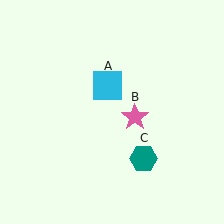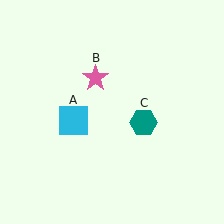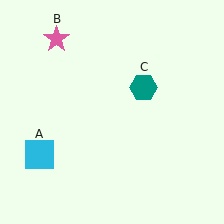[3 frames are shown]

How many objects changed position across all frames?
3 objects changed position: cyan square (object A), pink star (object B), teal hexagon (object C).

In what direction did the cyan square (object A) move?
The cyan square (object A) moved down and to the left.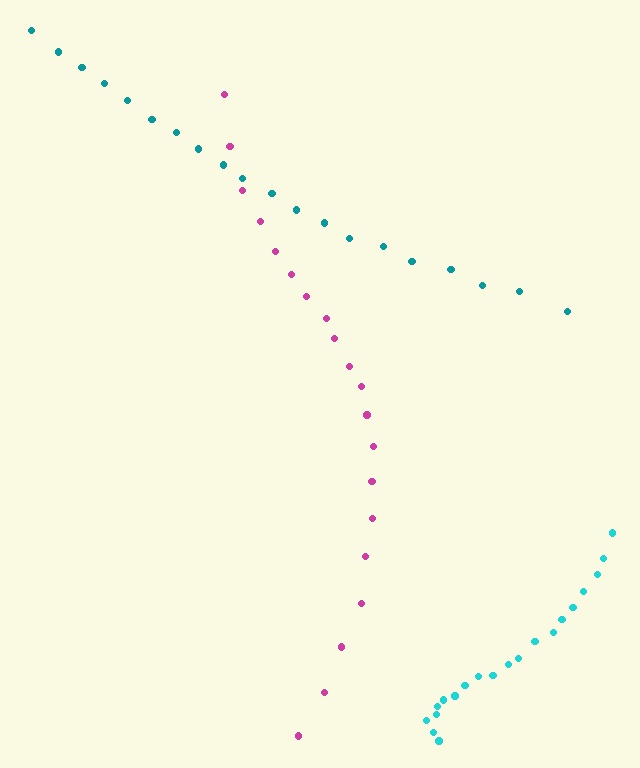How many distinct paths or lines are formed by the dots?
There are 3 distinct paths.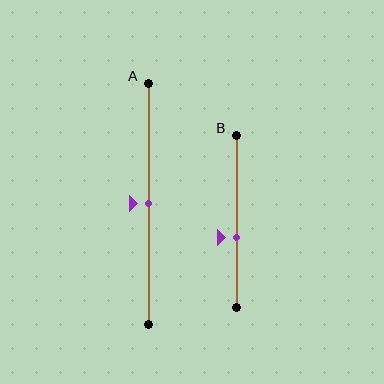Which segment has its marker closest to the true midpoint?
Segment A has its marker closest to the true midpoint.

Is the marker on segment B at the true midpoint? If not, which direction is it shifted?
No, the marker on segment B is shifted downward by about 9% of the segment length.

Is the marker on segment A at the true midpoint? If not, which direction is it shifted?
Yes, the marker on segment A is at the true midpoint.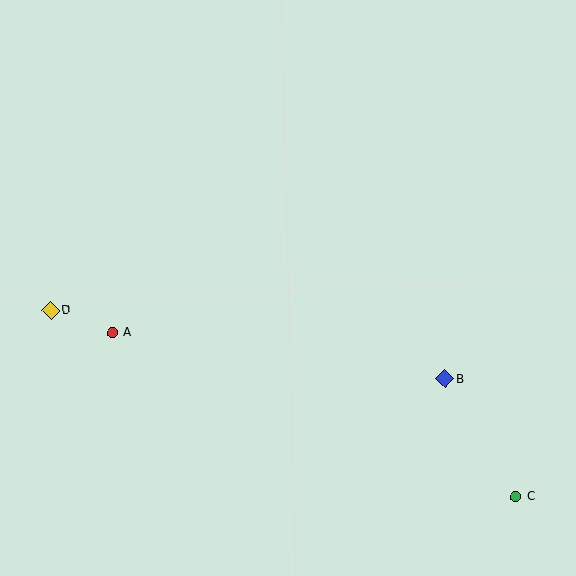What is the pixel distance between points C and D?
The distance between C and D is 501 pixels.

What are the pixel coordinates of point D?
Point D is at (51, 310).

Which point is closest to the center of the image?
Point A at (112, 333) is closest to the center.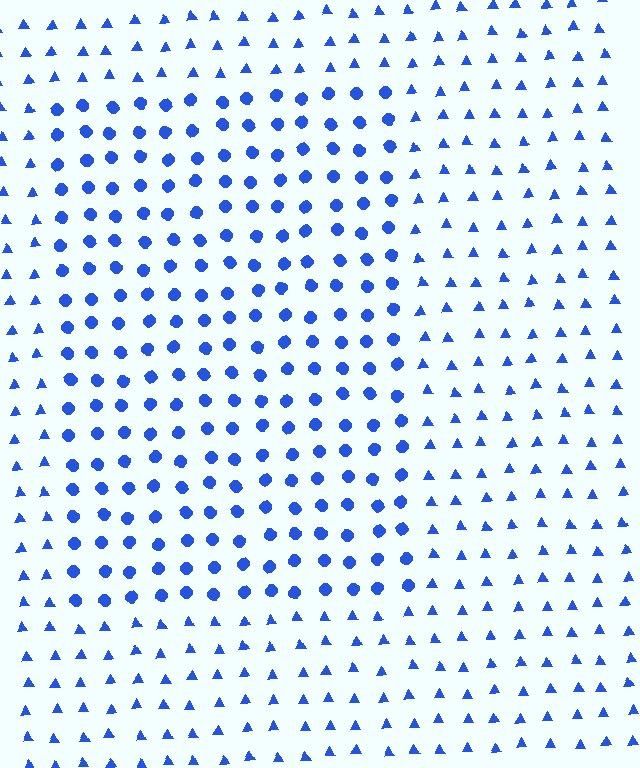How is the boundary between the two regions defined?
The boundary is defined by a change in element shape: circles inside vs. triangles outside. All elements share the same color and spacing.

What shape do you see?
I see a rectangle.